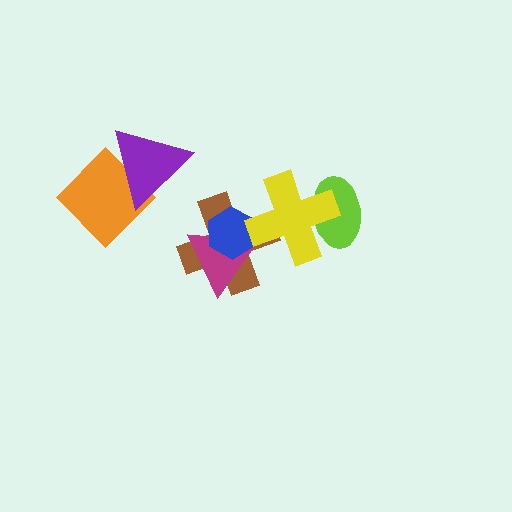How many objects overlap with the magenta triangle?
2 objects overlap with the magenta triangle.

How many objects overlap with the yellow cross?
3 objects overlap with the yellow cross.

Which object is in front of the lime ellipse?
The yellow cross is in front of the lime ellipse.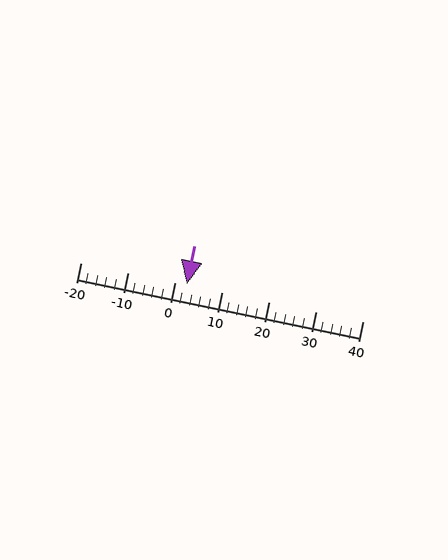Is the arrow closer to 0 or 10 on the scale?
The arrow is closer to 0.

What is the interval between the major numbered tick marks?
The major tick marks are spaced 10 units apart.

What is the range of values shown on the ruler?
The ruler shows values from -20 to 40.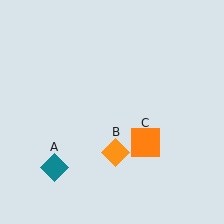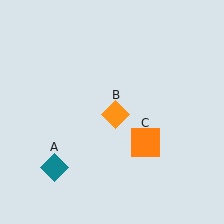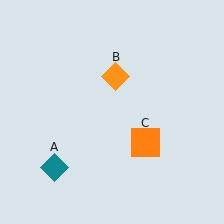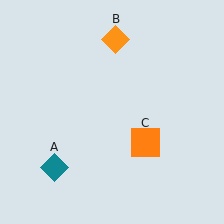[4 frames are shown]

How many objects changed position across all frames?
1 object changed position: orange diamond (object B).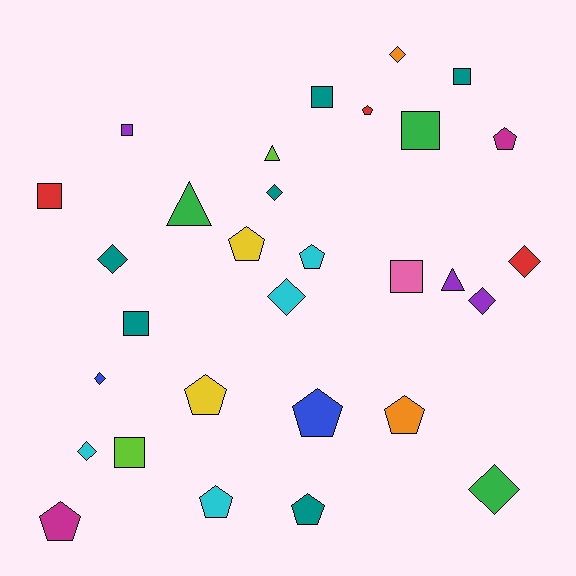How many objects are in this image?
There are 30 objects.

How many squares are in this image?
There are 8 squares.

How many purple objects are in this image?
There are 3 purple objects.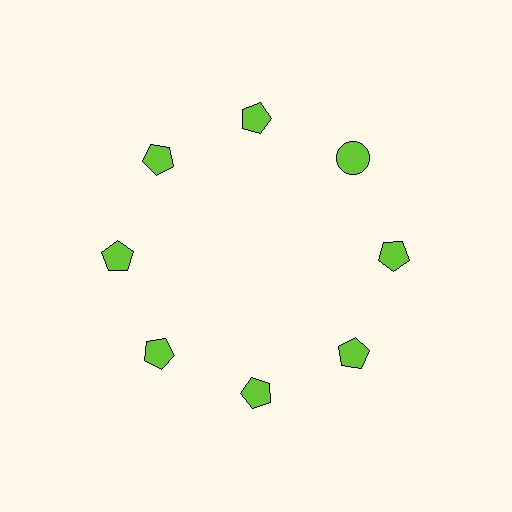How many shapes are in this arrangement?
There are 8 shapes arranged in a ring pattern.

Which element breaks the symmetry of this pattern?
The lime circle at roughly the 2 o'clock position breaks the symmetry. All other shapes are lime pentagons.